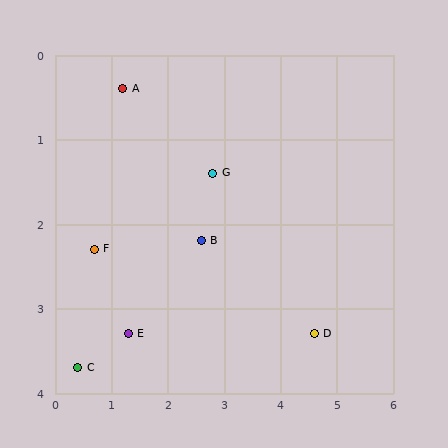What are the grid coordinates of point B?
Point B is at approximately (2.6, 2.2).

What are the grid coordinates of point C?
Point C is at approximately (0.4, 3.7).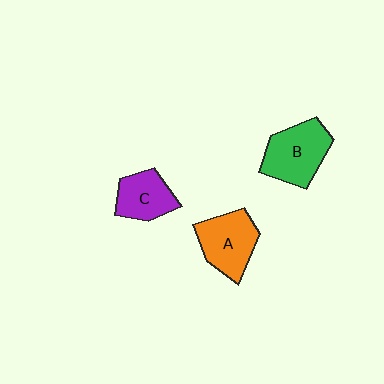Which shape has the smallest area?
Shape C (purple).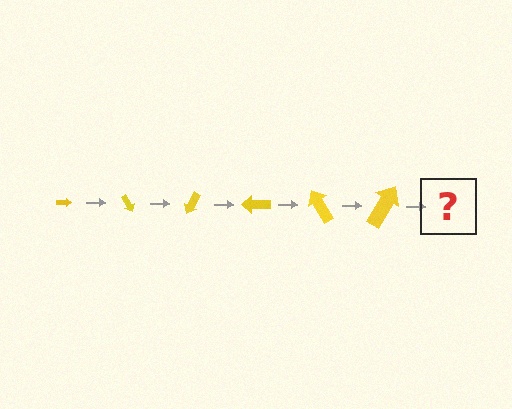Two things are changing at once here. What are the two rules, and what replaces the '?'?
The two rules are that the arrow grows larger each step and it rotates 60 degrees each step. The '?' should be an arrow, larger than the previous one and rotated 360 degrees from the start.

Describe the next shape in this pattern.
It should be an arrow, larger than the previous one and rotated 360 degrees from the start.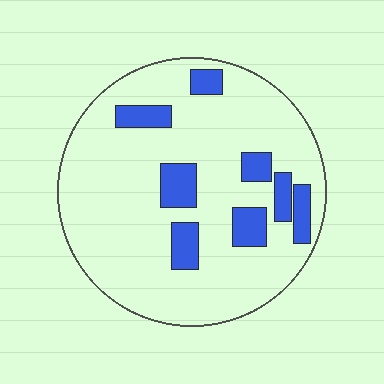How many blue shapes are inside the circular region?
8.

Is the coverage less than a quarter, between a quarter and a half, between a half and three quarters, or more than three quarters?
Less than a quarter.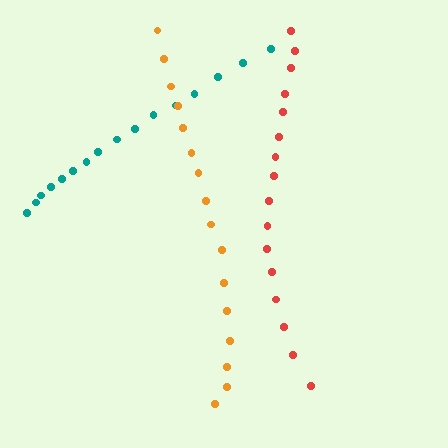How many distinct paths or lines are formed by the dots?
There are 3 distinct paths.